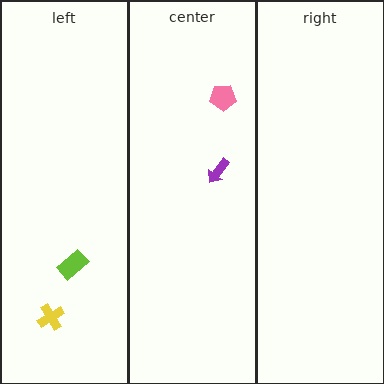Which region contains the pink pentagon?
The center region.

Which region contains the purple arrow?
The center region.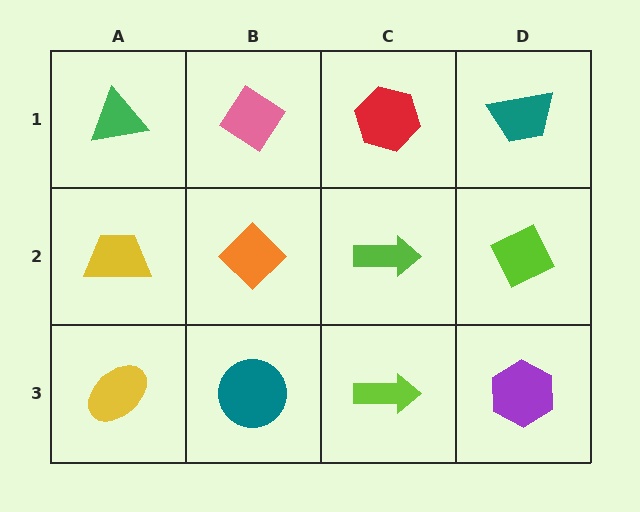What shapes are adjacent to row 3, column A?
A yellow trapezoid (row 2, column A), a teal circle (row 3, column B).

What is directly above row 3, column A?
A yellow trapezoid.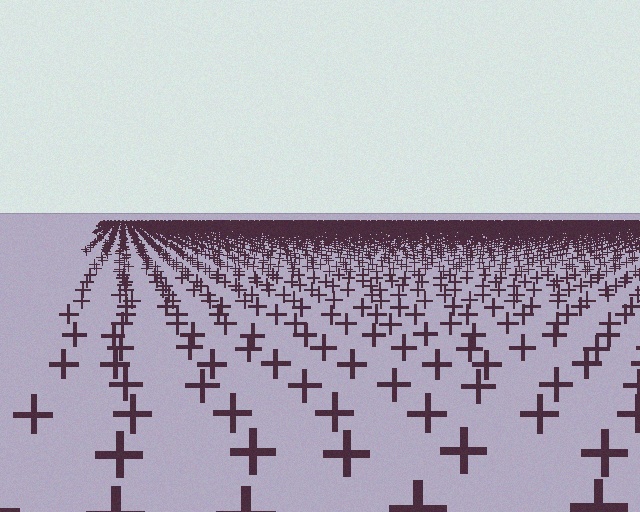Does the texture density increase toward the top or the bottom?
Density increases toward the top.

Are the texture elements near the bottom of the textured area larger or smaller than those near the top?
Larger. Near the bottom, elements are closer to the viewer and appear at a bigger on-screen size.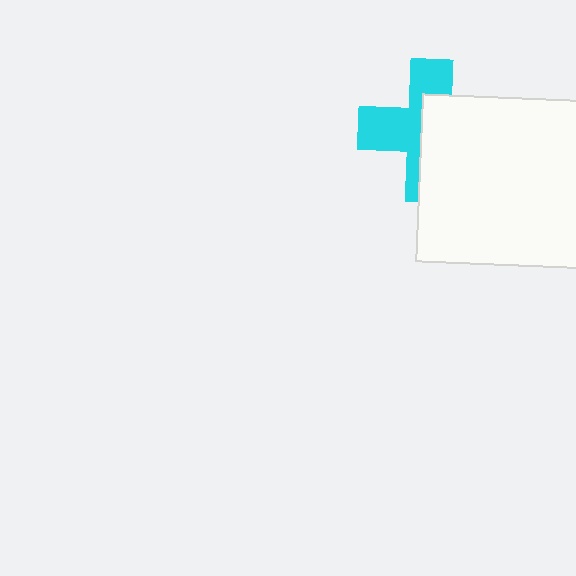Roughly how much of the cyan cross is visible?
About half of it is visible (roughly 47%).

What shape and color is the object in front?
The object in front is a white rectangle.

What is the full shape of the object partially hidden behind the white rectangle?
The partially hidden object is a cyan cross.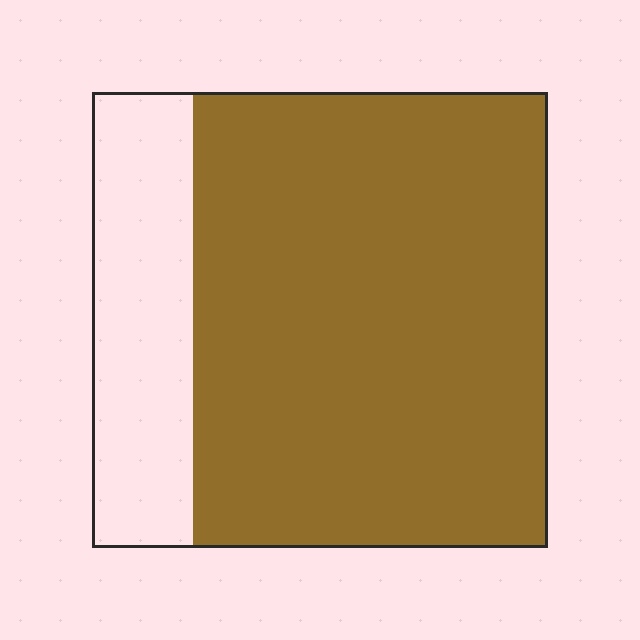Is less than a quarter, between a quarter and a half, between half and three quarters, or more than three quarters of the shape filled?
More than three quarters.